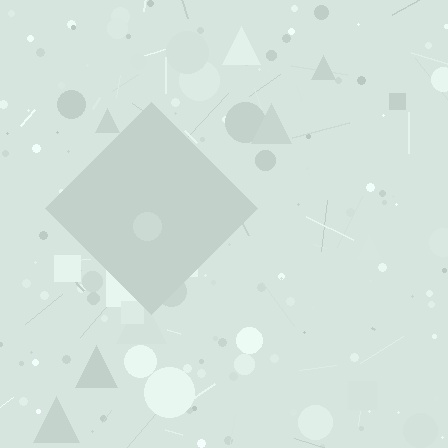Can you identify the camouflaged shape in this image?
The camouflaged shape is a diamond.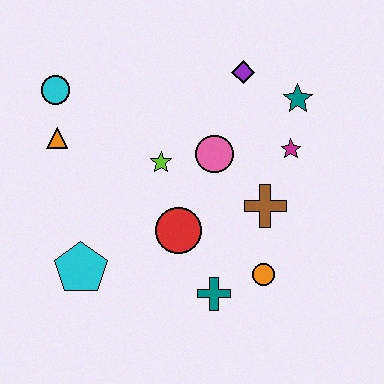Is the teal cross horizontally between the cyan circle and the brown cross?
Yes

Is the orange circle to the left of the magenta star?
Yes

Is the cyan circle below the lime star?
No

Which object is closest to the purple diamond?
The teal star is closest to the purple diamond.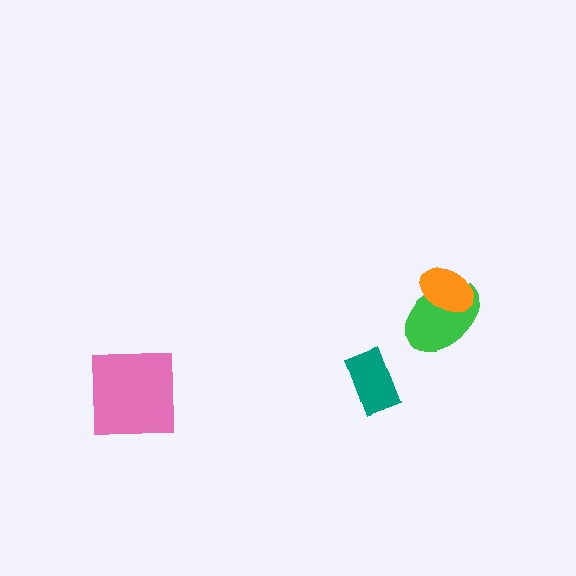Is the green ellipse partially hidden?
Yes, it is partially covered by another shape.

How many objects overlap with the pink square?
0 objects overlap with the pink square.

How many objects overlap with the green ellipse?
1 object overlaps with the green ellipse.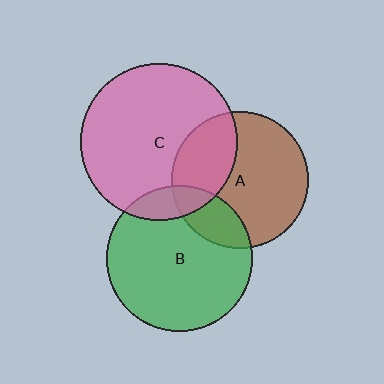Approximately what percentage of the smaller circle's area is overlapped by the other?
Approximately 15%.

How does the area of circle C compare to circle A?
Approximately 1.3 times.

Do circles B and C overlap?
Yes.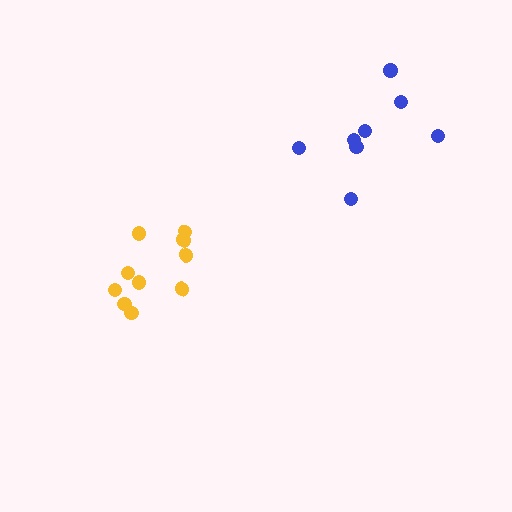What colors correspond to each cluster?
The clusters are colored: blue, yellow.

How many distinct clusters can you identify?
There are 2 distinct clusters.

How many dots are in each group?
Group 1: 8 dots, Group 2: 10 dots (18 total).